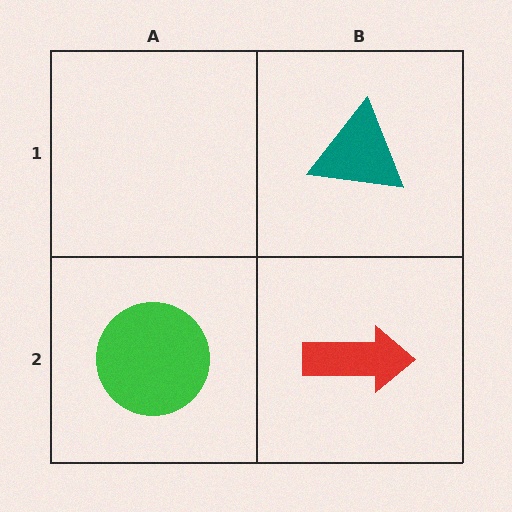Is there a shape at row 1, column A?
No, that cell is empty.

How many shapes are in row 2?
2 shapes.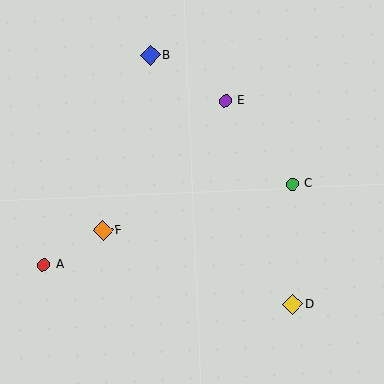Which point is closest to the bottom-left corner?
Point A is closest to the bottom-left corner.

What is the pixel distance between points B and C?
The distance between B and C is 192 pixels.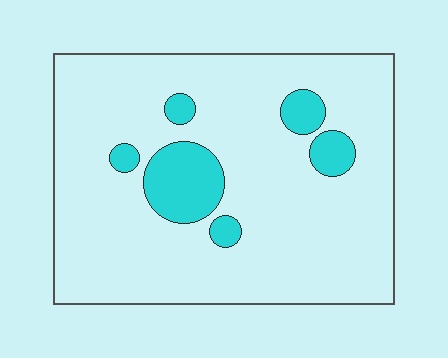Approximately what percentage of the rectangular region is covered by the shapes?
Approximately 15%.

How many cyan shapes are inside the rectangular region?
6.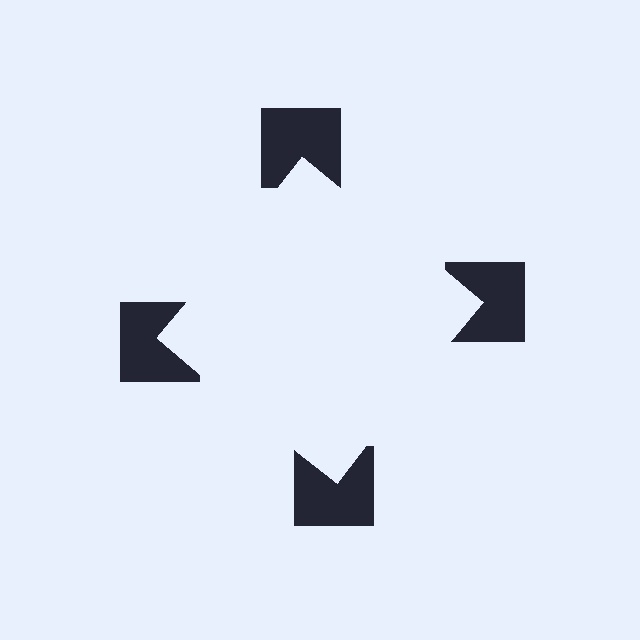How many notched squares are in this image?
There are 4 — one at each vertex of the illusory square.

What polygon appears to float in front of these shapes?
An illusory square — its edges are inferred from the aligned wedge cuts in the notched squares, not physically drawn.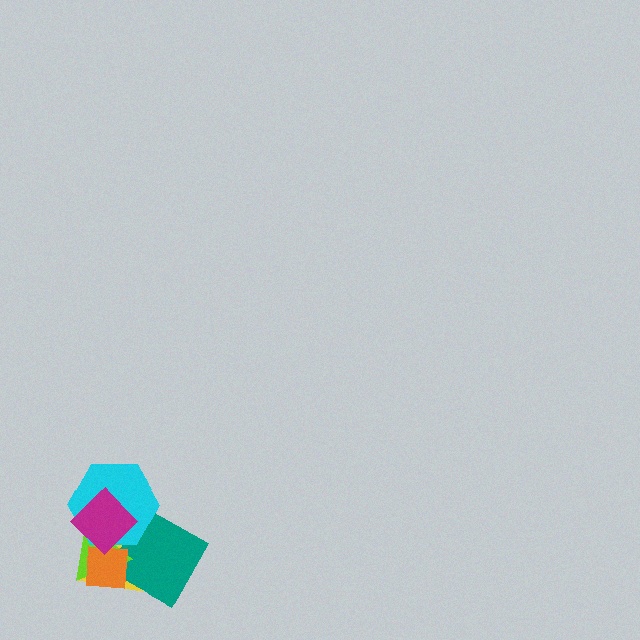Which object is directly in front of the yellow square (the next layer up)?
The teal square is directly in front of the yellow square.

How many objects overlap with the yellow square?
5 objects overlap with the yellow square.